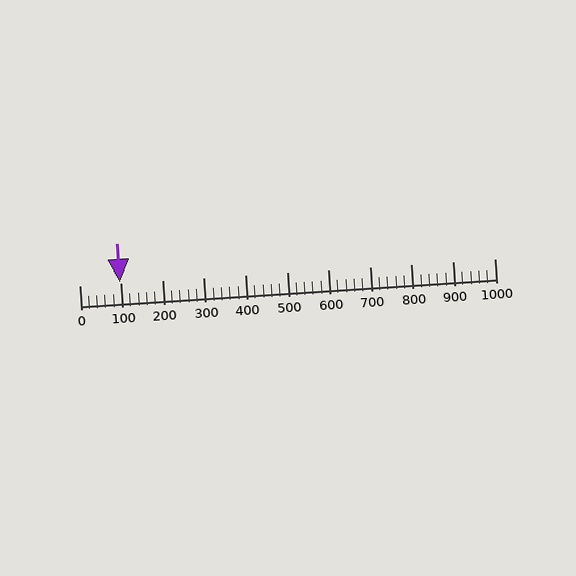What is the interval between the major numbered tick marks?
The major tick marks are spaced 100 units apart.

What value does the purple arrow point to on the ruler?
The purple arrow points to approximately 98.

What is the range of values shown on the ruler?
The ruler shows values from 0 to 1000.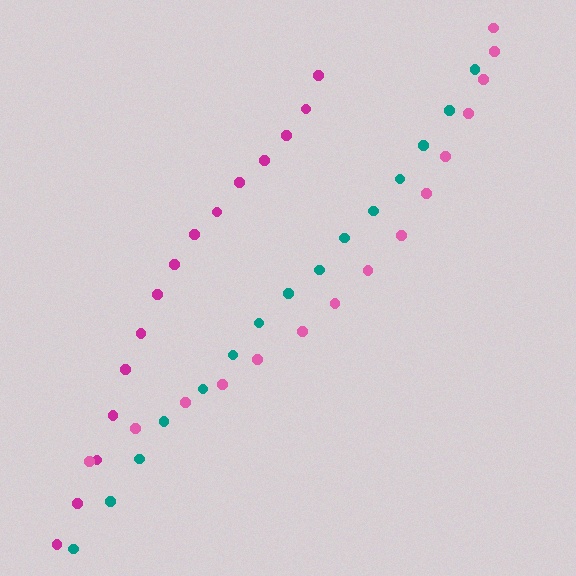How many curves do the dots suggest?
There are 3 distinct paths.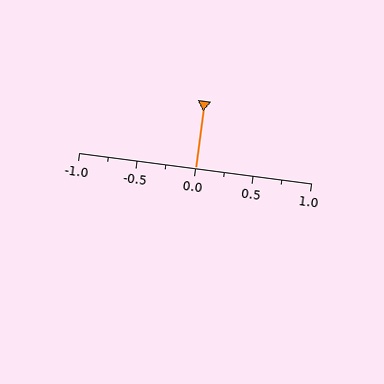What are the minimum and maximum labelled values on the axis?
The axis runs from -1.0 to 1.0.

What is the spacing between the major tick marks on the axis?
The major ticks are spaced 0.5 apart.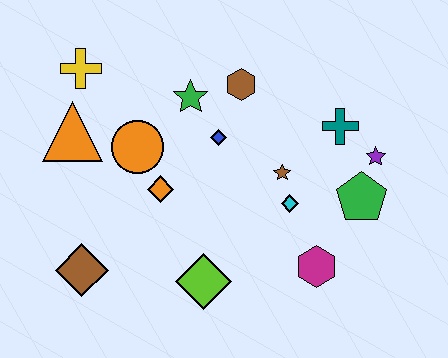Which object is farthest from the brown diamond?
The purple star is farthest from the brown diamond.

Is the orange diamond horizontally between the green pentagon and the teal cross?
No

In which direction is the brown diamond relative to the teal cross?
The brown diamond is to the left of the teal cross.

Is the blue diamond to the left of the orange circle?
No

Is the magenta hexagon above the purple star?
No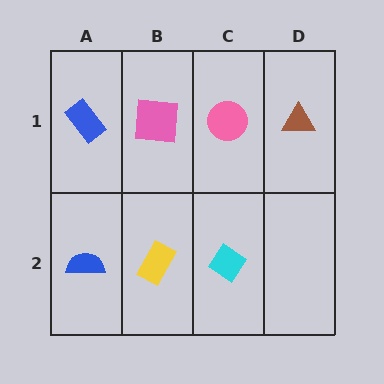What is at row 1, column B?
A pink square.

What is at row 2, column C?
A cyan diamond.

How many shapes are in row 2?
3 shapes.